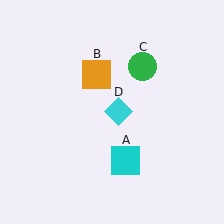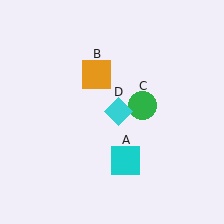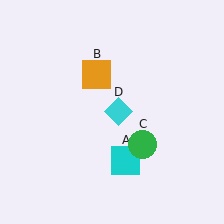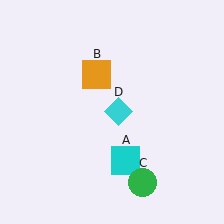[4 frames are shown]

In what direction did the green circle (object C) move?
The green circle (object C) moved down.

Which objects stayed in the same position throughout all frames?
Cyan square (object A) and orange square (object B) and cyan diamond (object D) remained stationary.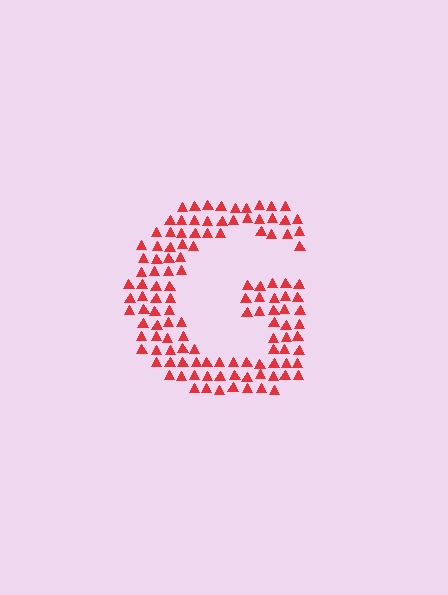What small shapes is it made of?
It is made of small triangles.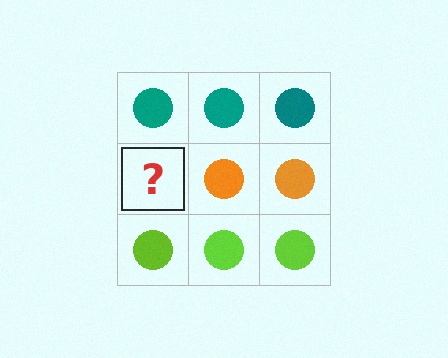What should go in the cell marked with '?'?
The missing cell should contain an orange circle.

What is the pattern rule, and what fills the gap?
The rule is that each row has a consistent color. The gap should be filled with an orange circle.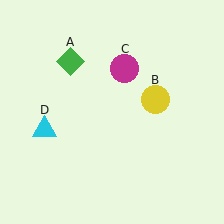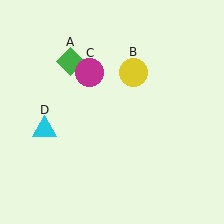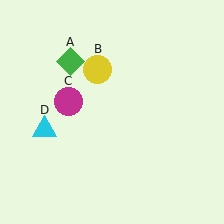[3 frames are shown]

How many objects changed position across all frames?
2 objects changed position: yellow circle (object B), magenta circle (object C).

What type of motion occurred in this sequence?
The yellow circle (object B), magenta circle (object C) rotated counterclockwise around the center of the scene.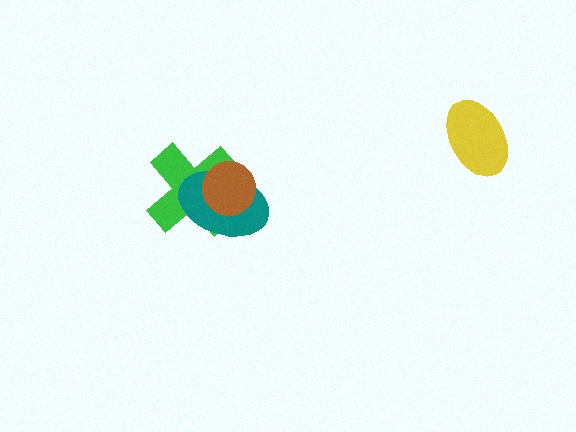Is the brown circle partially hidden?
No, no other shape covers it.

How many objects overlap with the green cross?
2 objects overlap with the green cross.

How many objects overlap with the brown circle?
2 objects overlap with the brown circle.